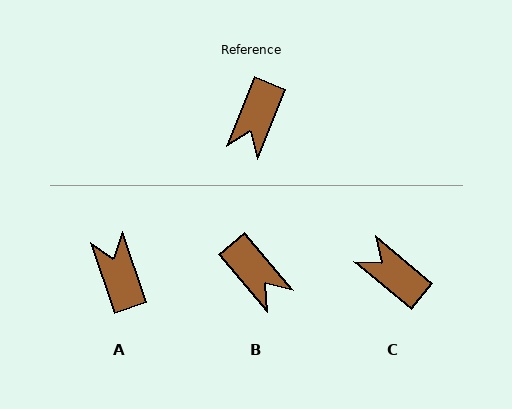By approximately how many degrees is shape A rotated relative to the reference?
Approximately 140 degrees clockwise.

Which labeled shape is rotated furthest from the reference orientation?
A, about 140 degrees away.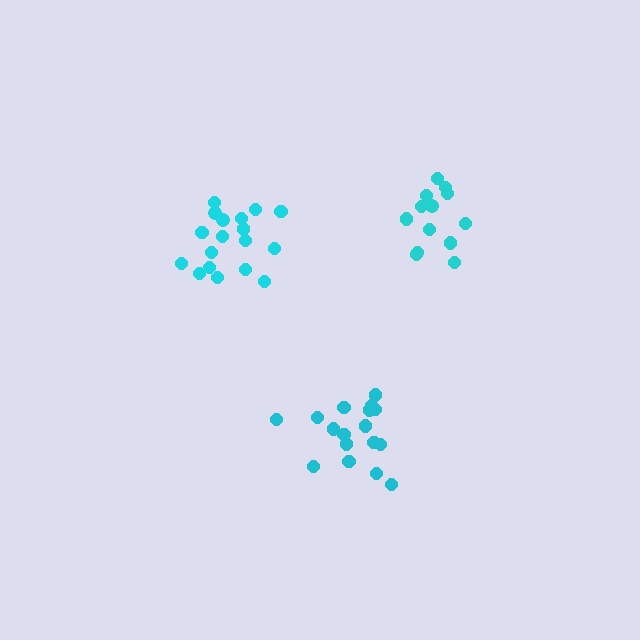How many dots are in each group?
Group 1: 13 dots, Group 2: 18 dots, Group 3: 17 dots (48 total).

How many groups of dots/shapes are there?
There are 3 groups.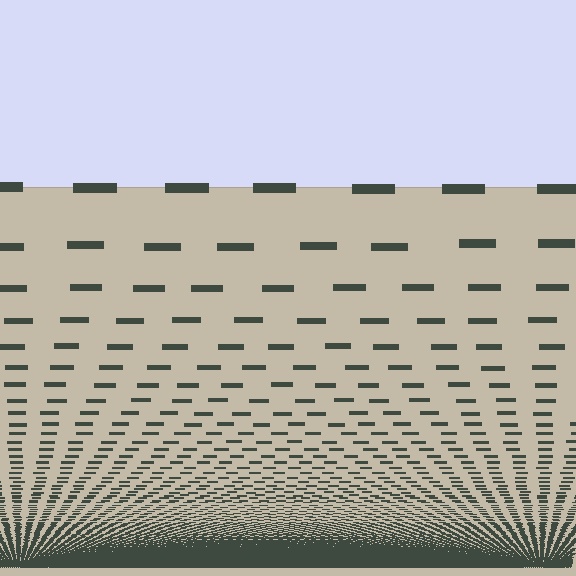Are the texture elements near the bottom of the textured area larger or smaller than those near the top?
Smaller. The gradient is inverted — elements near the bottom are smaller and denser.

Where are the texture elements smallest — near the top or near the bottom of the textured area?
Near the bottom.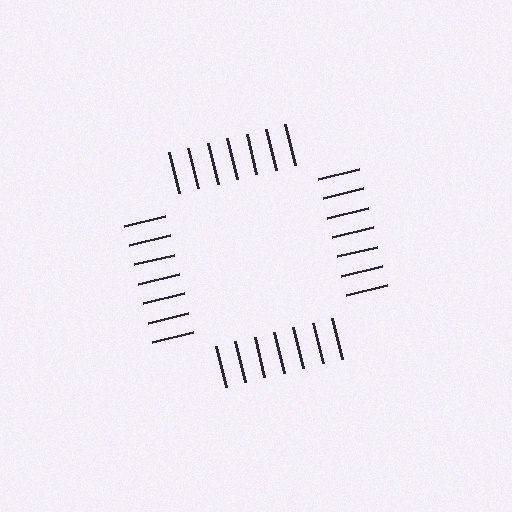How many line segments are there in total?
28 — 7 along each of the 4 edges.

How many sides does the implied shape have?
4 sides — the line-ends trace a square.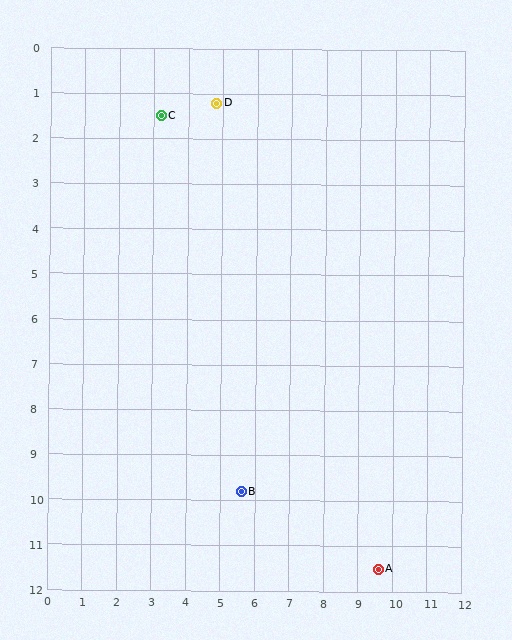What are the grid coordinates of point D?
Point D is at approximately (4.8, 1.2).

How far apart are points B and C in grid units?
Points B and C are about 8.6 grid units apart.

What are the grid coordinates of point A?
Point A is at approximately (9.6, 11.5).